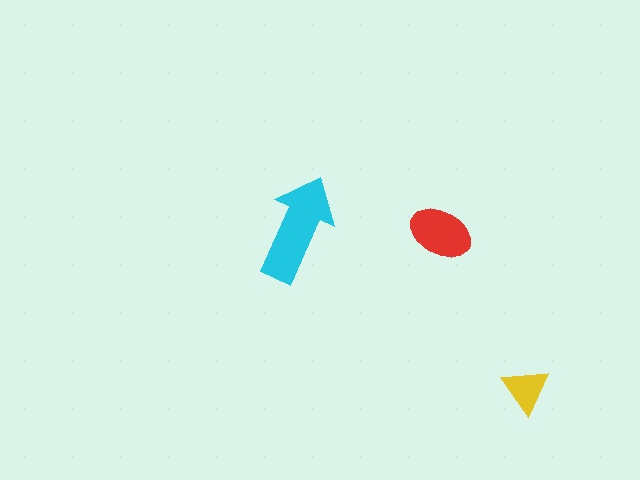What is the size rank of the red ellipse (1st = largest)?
2nd.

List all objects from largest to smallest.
The cyan arrow, the red ellipse, the yellow triangle.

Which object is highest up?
The cyan arrow is topmost.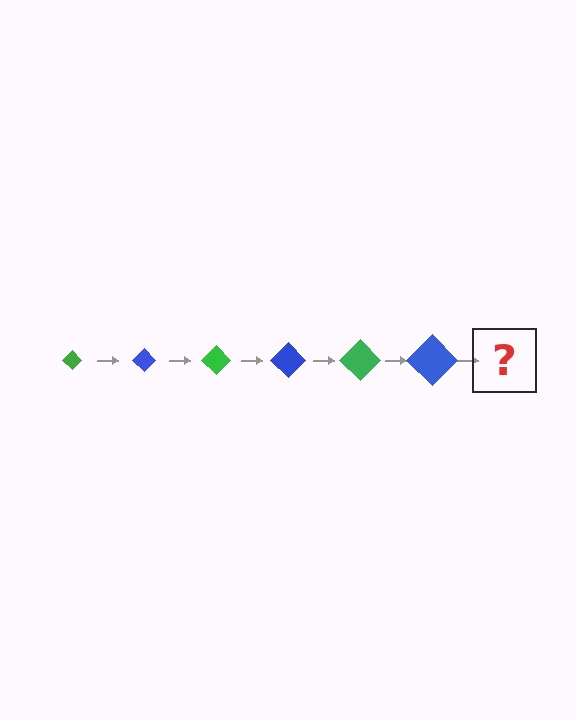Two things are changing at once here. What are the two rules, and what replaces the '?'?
The two rules are that the diamond grows larger each step and the color cycles through green and blue. The '?' should be a green diamond, larger than the previous one.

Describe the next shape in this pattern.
It should be a green diamond, larger than the previous one.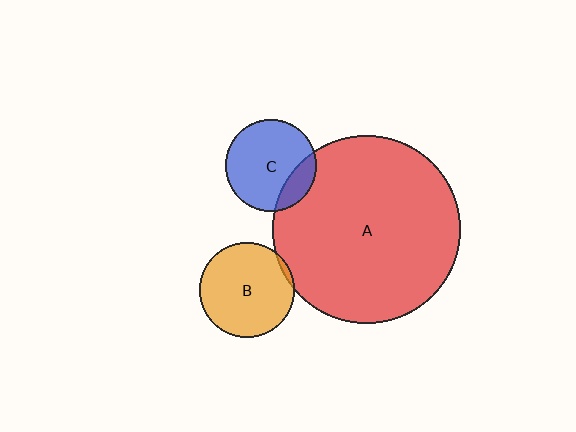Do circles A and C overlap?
Yes.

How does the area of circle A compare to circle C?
Approximately 4.2 times.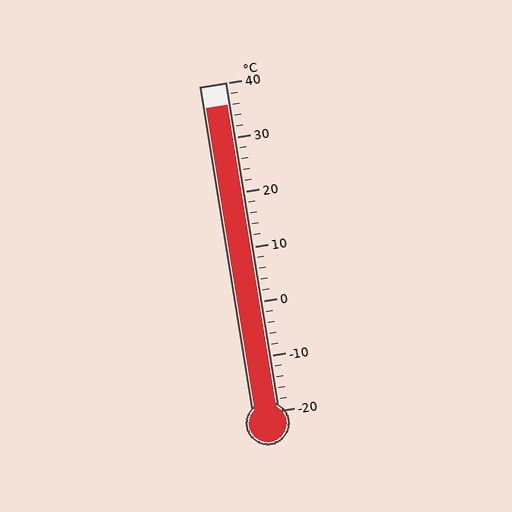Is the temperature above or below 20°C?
The temperature is above 20°C.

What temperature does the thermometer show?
The thermometer shows approximately 36°C.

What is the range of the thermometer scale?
The thermometer scale ranges from -20°C to 40°C.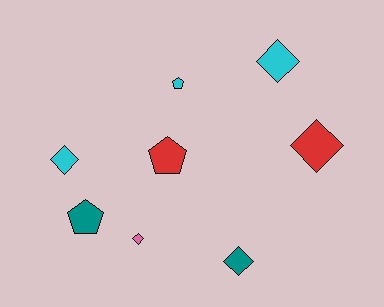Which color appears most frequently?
Cyan, with 3 objects.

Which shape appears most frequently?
Diamond, with 5 objects.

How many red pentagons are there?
There is 1 red pentagon.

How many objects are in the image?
There are 8 objects.